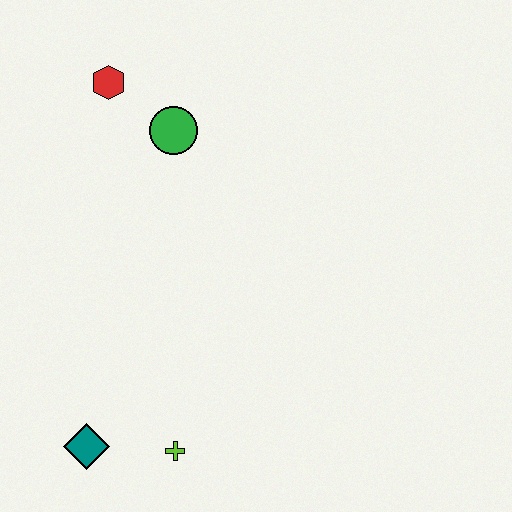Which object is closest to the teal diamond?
The lime cross is closest to the teal diamond.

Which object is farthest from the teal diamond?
The red hexagon is farthest from the teal diamond.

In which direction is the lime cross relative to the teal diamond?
The lime cross is to the right of the teal diamond.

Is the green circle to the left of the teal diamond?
No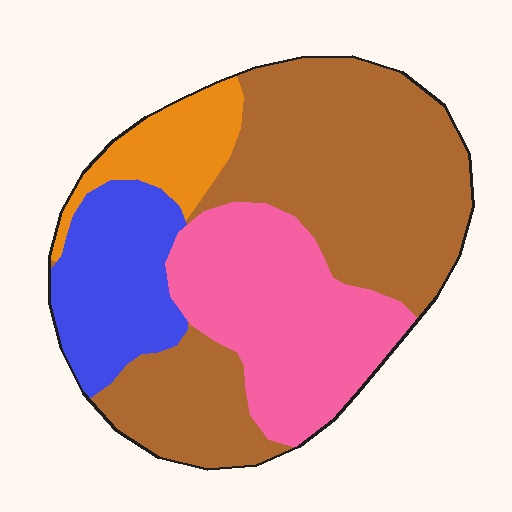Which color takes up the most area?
Brown, at roughly 45%.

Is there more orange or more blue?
Blue.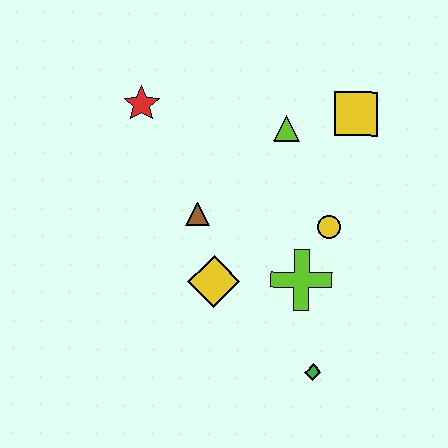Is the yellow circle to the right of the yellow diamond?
Yes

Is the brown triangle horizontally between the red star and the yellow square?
Yes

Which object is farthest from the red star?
The green diamond is farthest from the red star.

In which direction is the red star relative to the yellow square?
The red star is to the left of the yellow square.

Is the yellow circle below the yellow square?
Yes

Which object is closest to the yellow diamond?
The brown triangle is closest to the yellow diamond.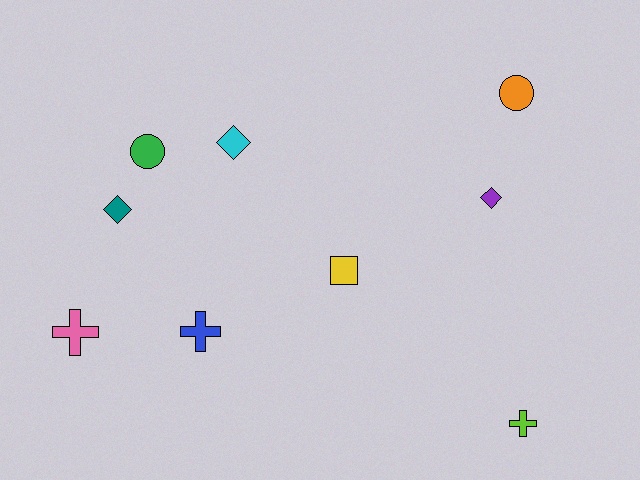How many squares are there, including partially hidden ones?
There is 1 square.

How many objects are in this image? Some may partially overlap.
There are 9 objects.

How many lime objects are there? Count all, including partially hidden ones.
There is 1 lime object.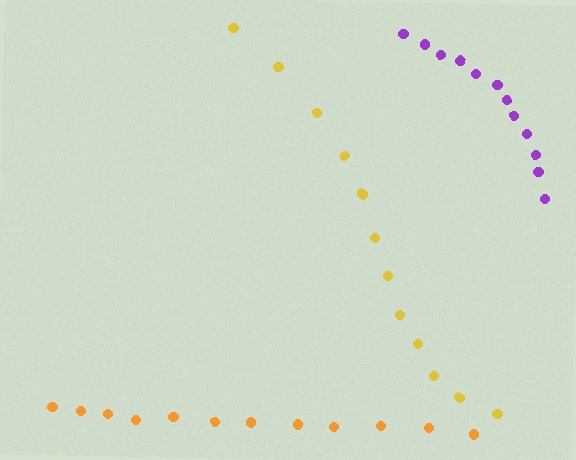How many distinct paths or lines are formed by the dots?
There are 3 distinct paths.